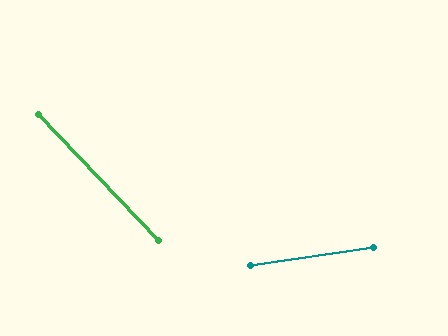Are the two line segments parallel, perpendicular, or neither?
Neither parallel nor perpendicular — they differ by about 55°.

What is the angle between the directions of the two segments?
Approximately 55 degrees.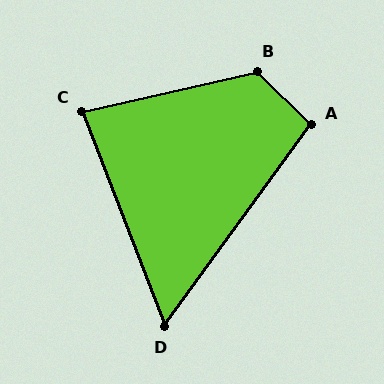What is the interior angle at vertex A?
Approximately 99 degrees (obtuse).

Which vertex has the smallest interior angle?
D, at approximately 57 degrees.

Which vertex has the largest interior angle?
B, at approximately 123 degrees.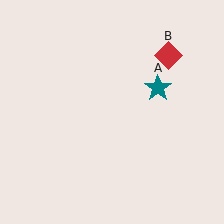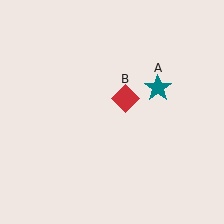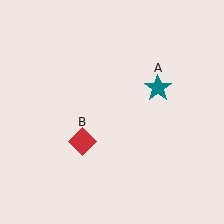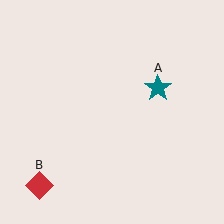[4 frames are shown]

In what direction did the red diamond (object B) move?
The red diamond (object B) moved down and to the left.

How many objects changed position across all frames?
1 object changed position: red diamond (object B).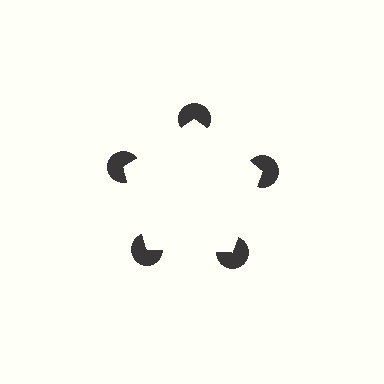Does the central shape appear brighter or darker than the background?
It typically appears slightly brighter than the background, even though no actual brightness change is drawn.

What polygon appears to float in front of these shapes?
An illusory pentagon — its edges are inferred from the aligned wedge cuts in the pac-man discs, not physically drawn.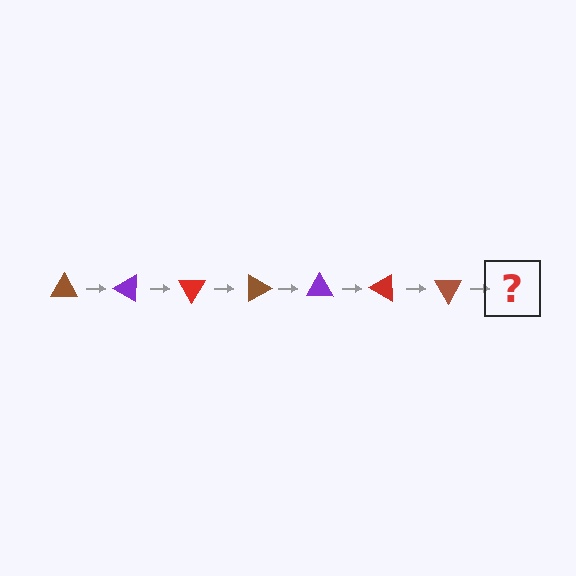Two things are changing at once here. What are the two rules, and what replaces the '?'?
The two rules are that it rotates 30 degrees each step and the color cycles through brown, purple, and red. The '?' should be a purple triangle, rotated 210 degrees from the start.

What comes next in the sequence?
The next element should be a purple triangle, rotated 210 degrees from the start.